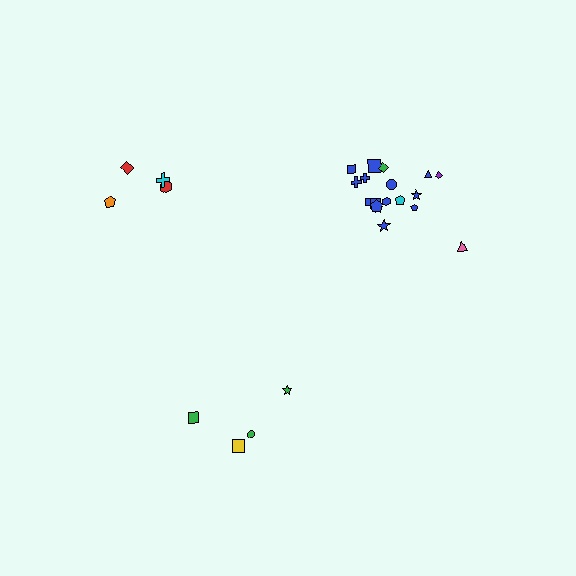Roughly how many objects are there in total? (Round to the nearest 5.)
Roughly 25 objects in total.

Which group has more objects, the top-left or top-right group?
The top-right group.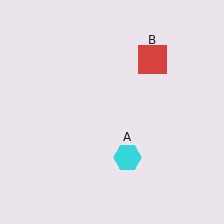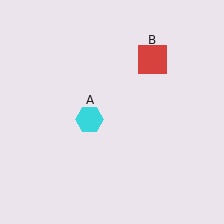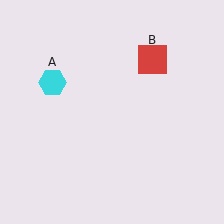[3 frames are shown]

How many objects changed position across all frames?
1 object changed position: cyan hexagon (object A).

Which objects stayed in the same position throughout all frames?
Red square (object B) remained stationary.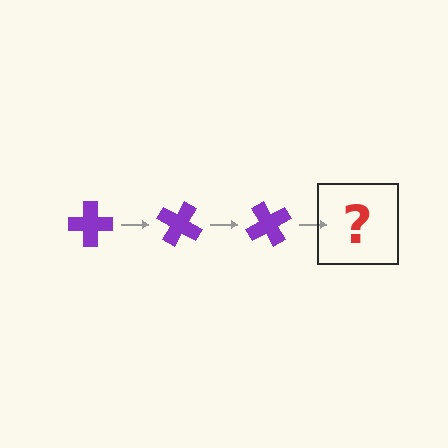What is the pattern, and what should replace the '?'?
The pattern is that the cross rotates 30 degrees each step. The '?' should be a purple cross rotated 90 degrees.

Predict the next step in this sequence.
The next step is a purple cross rotated 90 degrees.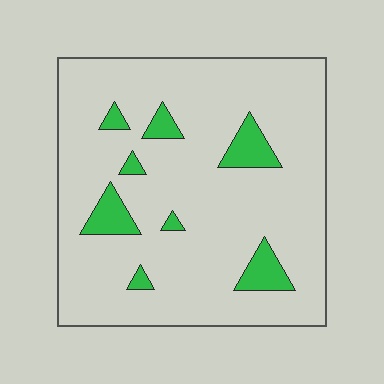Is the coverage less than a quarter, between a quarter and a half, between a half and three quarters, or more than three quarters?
Less than a quarter.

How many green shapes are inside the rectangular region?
8.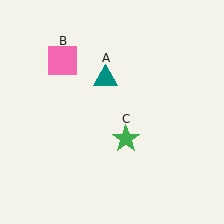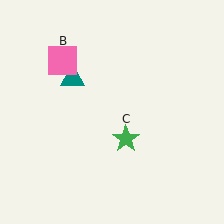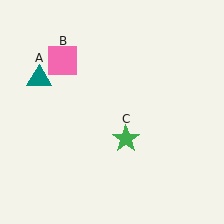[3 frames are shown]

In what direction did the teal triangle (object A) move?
The teal triangle (object A) moved left.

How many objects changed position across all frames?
1 object changed position: teal triangle (object A).